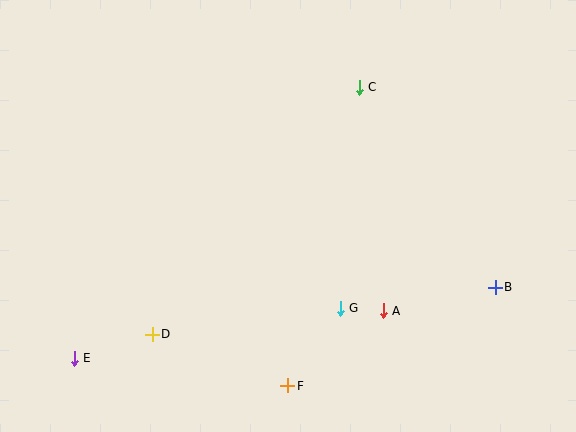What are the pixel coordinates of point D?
Point D is at (152, 334).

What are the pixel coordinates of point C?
Point C is at (359, 87).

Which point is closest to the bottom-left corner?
Point E is closest to the bottom-left corner.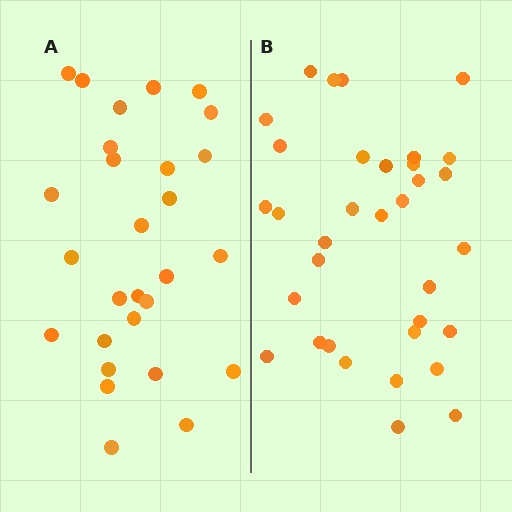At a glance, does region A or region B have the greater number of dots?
Region B (the right region) has more dots.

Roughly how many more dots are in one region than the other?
Region B has about 6 more dots than region A.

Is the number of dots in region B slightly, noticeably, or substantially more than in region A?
Region B has only slightly more — the two regions are fairly close. The ratio is roughly 1.2 to 1.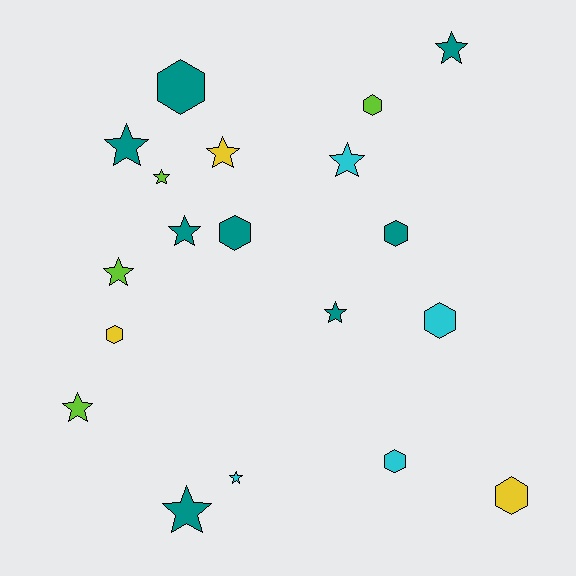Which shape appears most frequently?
Star, with 11 objects.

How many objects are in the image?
There are 19 objects.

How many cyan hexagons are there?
There are 2 cyan hexagons.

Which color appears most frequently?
Teal, with 8 objects.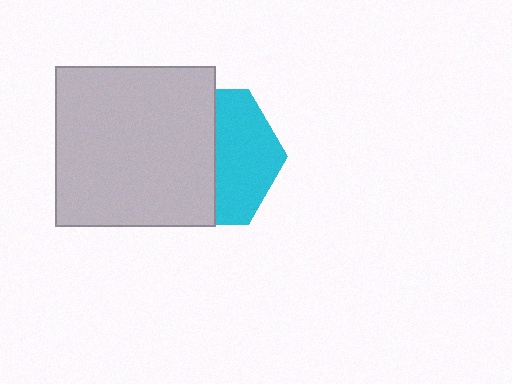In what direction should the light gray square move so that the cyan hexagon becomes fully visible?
The light gray square should move left. That is the shortest direction to clear the overlap and leave the cyan hexagon fully visible.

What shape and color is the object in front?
The object in front is a light gray square.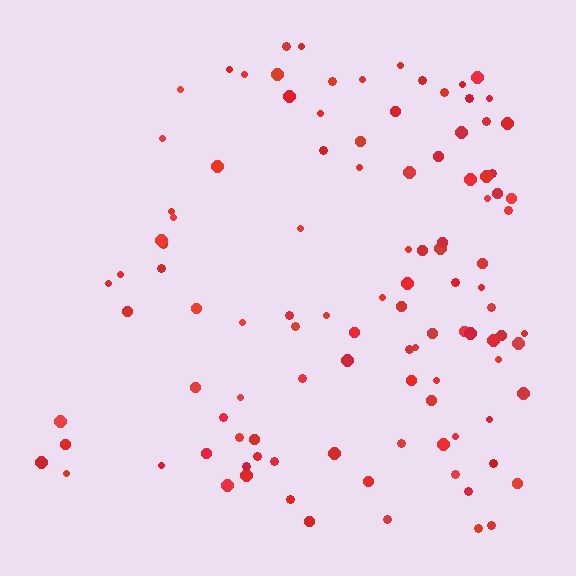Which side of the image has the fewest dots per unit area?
The left.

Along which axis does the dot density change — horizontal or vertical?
Horizontal.